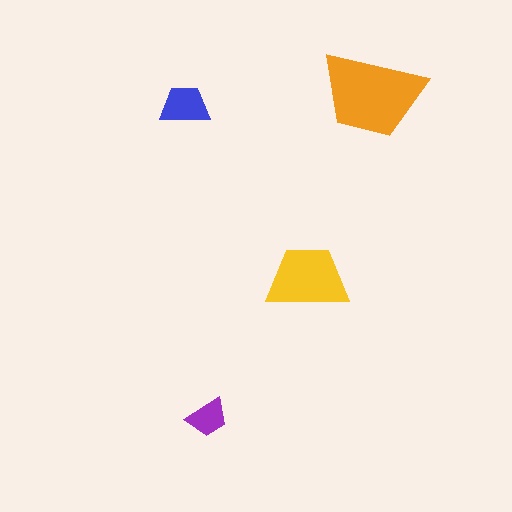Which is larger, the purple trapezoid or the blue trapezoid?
The blue one.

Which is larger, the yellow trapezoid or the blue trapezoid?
The yellow one.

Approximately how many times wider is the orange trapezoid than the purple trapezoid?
About 2.5 times wider.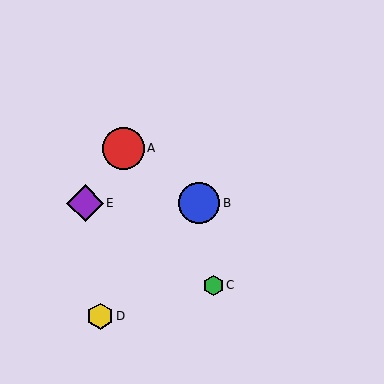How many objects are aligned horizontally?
2 objects (B, E) are aligned horizontally.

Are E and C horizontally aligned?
No, E is at y≈203 and C is at y≈285.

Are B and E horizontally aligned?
Yes, both are at y≈203.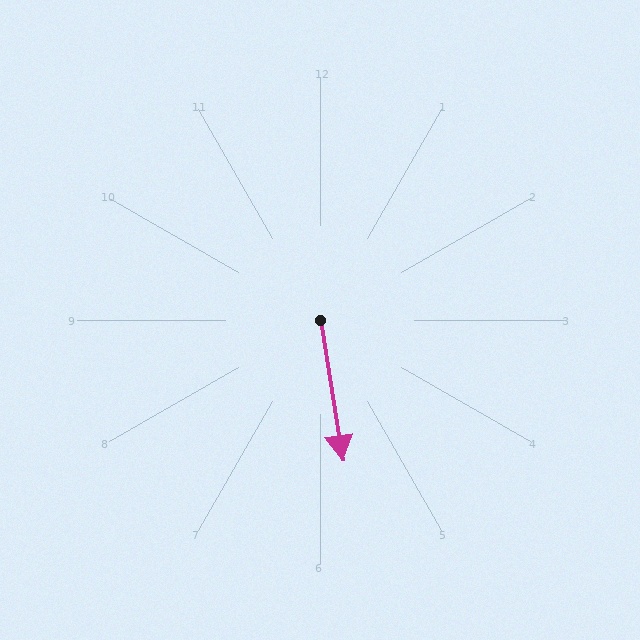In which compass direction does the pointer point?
South.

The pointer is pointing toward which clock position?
Roughly 6 o'clock.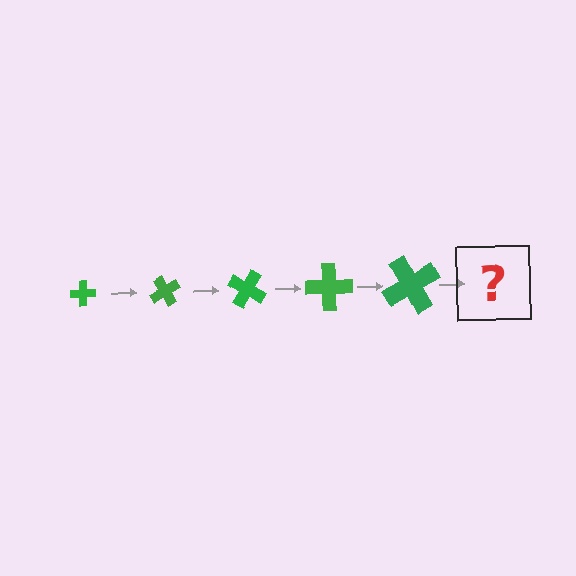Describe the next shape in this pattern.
It should be a cross, larger than the previous one and rotated 300 degrees from the start.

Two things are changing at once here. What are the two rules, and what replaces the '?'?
The two rules are that the cross grows larger each step and it rotates 60 degrees each step. The '?' should be a cross, larger than the previous one and rotated 300 degrees from the start.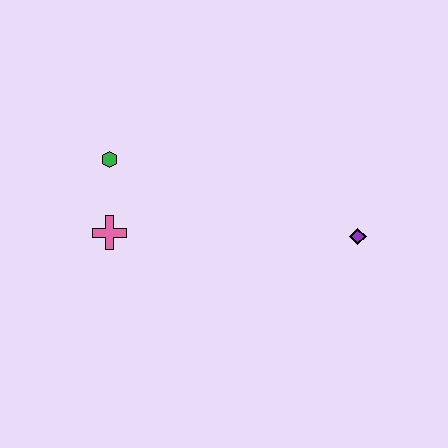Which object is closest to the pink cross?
The green hexagon is closest to the pink cross.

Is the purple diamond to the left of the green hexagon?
No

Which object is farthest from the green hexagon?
The purple diamond is farthest from the green hexagon.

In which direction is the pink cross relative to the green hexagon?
The pink cross is below the green hexagon.